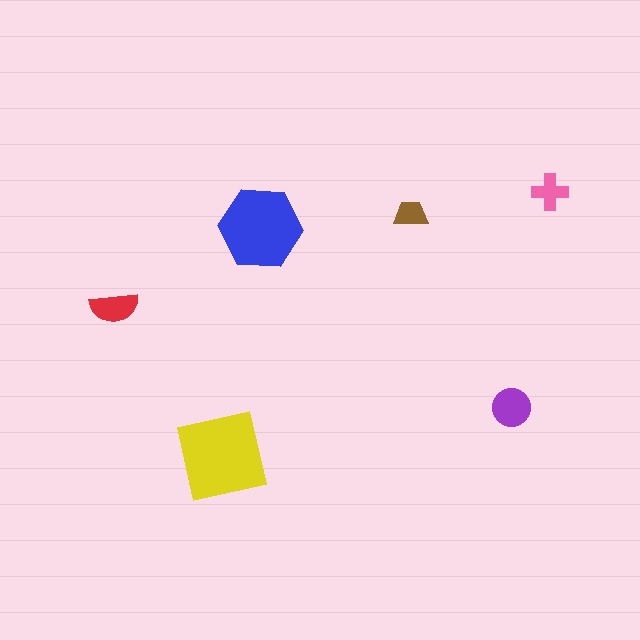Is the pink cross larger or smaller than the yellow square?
Smaller.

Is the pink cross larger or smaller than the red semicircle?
Smaller.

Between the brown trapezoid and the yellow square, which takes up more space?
The yellow square.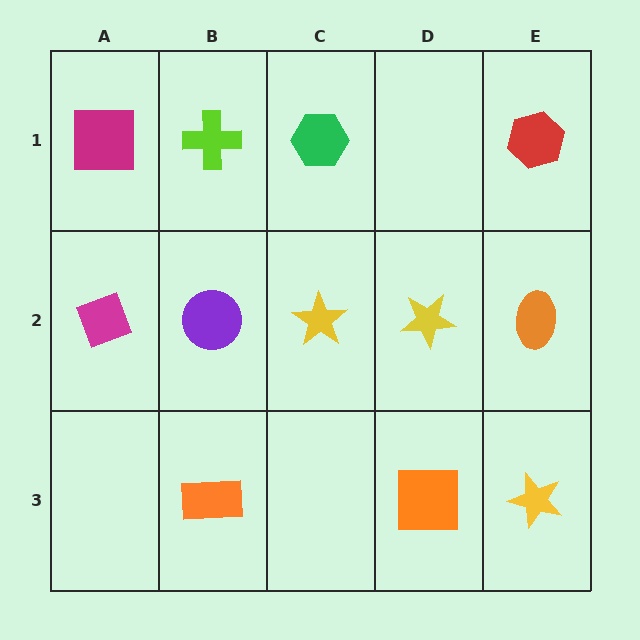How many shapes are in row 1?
4 shapes.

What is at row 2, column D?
A yellow star.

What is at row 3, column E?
A yellow star.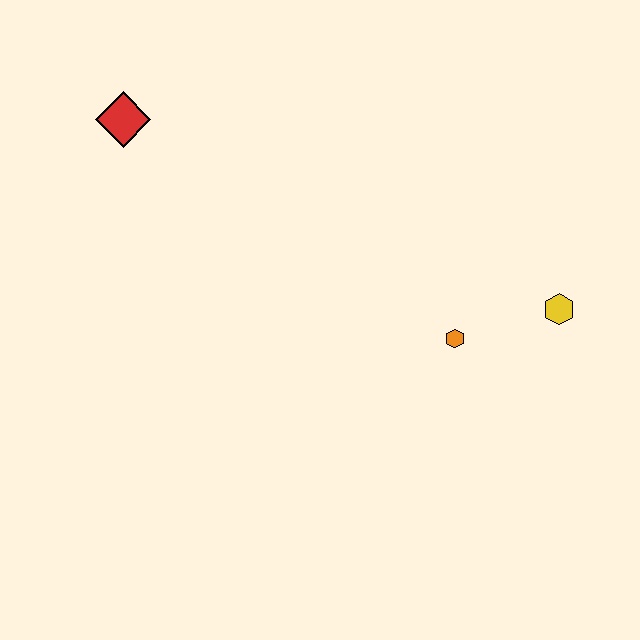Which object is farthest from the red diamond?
The yellow hexagon is farthest from the red diamond.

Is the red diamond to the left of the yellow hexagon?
Yes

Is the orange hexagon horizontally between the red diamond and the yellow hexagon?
Yes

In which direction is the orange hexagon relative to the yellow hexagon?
The orange hexagon is to the left of the yellow hexagon.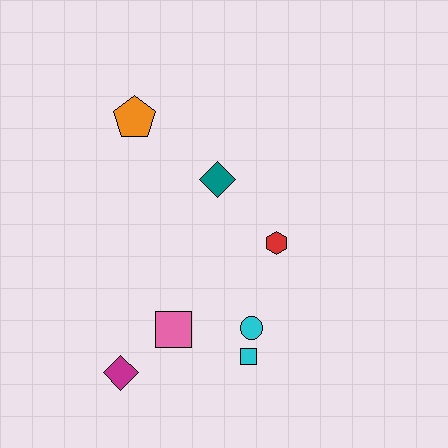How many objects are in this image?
There are 7 objects.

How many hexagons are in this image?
There is 1 hexagon.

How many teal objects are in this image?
There is 1 teal object.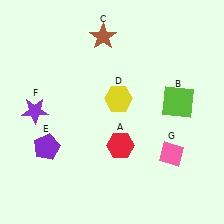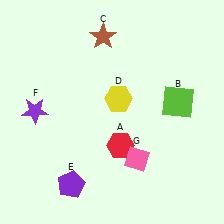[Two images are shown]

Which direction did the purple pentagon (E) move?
The purple pentagon (E) moved down.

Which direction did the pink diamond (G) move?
The pink diamond (G) moved left.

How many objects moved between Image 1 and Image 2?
2 objects moved between the two images.